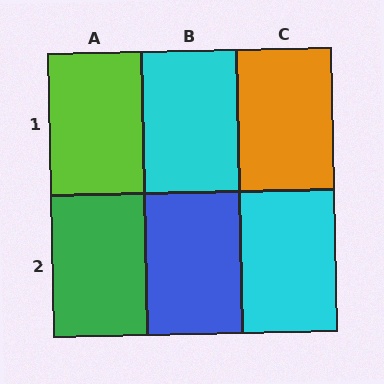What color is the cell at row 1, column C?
Orange.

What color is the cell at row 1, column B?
Cyan.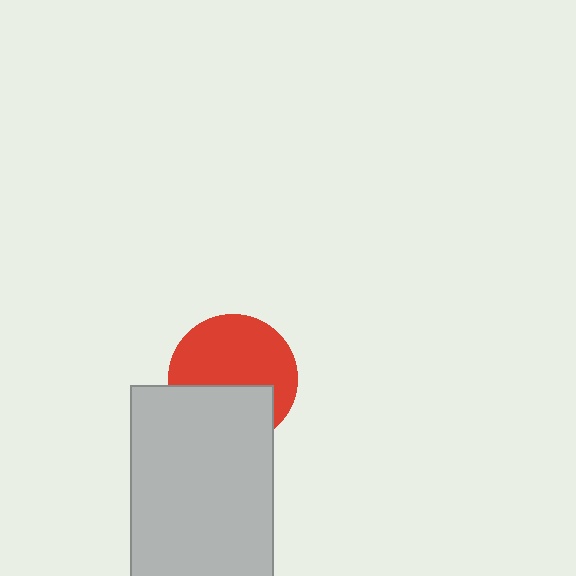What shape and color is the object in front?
The object in front is a light gray rectangle.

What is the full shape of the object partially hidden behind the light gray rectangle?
The partially hidden object is a red circle.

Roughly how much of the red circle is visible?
About half of it is visible (roughly 62%).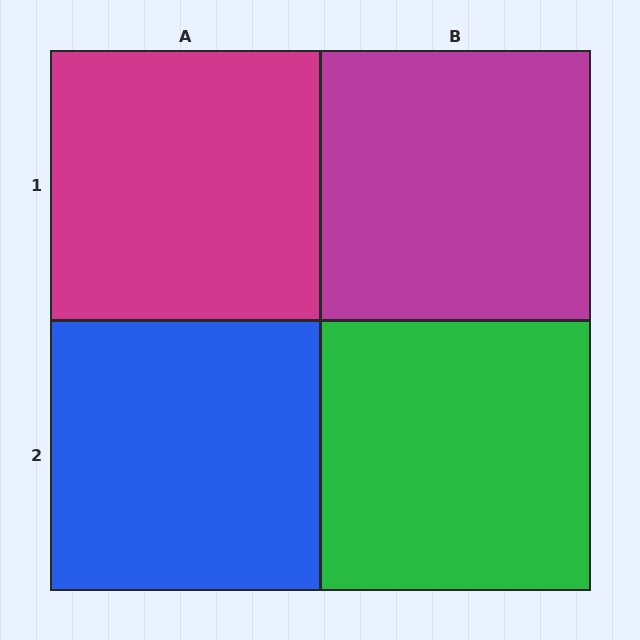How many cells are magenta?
2 cells are magenta.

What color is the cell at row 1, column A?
Magenta.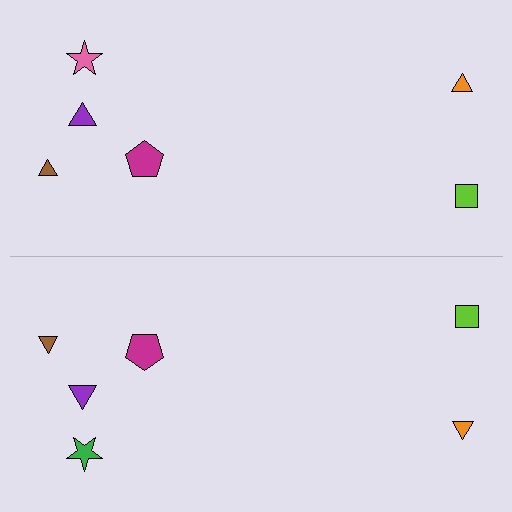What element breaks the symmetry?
The green star on the bottom side breaks the symmetry — its mirror counterpart is pink.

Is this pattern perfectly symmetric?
No, the pattern is not perfectly symmetric. The green star on the bottom side breaks the symmetry — its mirror counterpart is pink.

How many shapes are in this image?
There are 12 shapes in this image.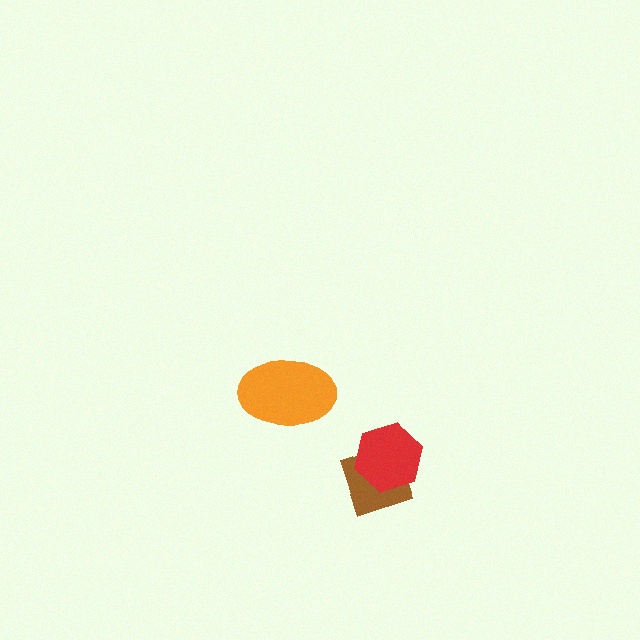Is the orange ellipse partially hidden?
No, no other shape covers it.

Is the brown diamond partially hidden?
Yes, it is partially covered by another shape.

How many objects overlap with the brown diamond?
1 object overlaps with the brown diamond.